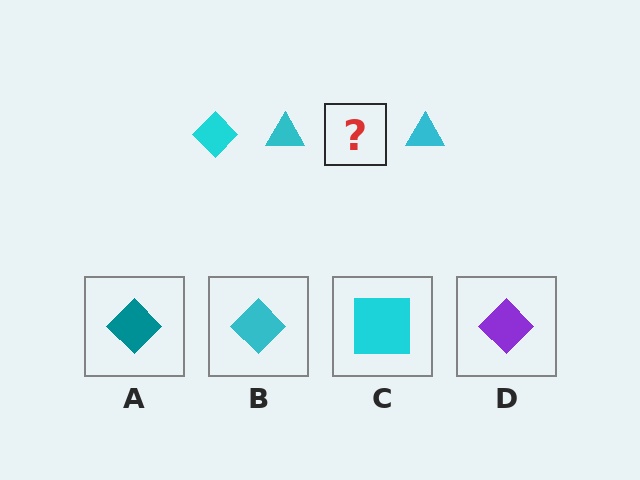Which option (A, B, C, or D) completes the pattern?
B.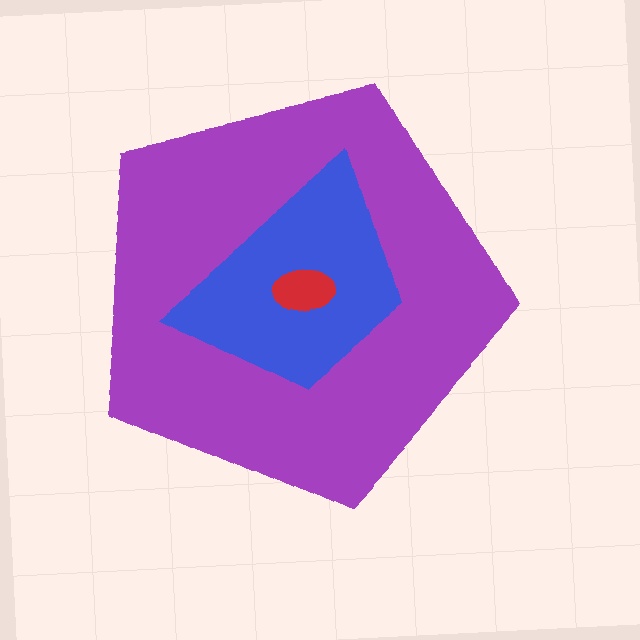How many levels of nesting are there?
3.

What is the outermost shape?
The purple pentagon.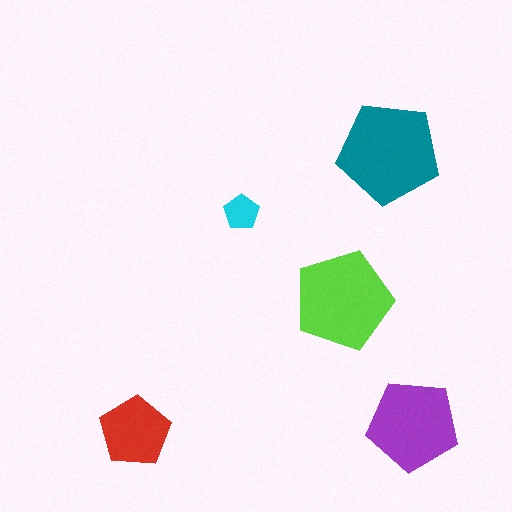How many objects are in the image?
There are 5 objects in the image.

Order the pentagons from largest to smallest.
the teal one, the lime one, the purple one, the red one, the cyan one.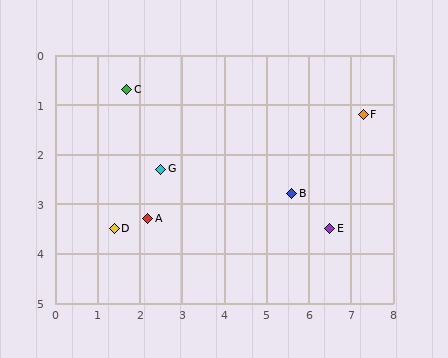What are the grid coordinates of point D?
Point D is at approximately (1.4, 3.5).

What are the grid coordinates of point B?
Point B is at approximately (5.6, 2.8).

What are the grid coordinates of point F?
Point F is at approximately (7.3, 1.2).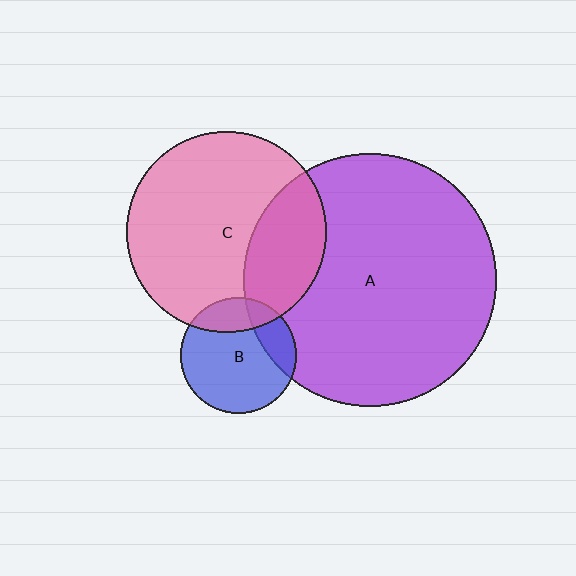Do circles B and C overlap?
Yes.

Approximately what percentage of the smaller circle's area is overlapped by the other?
Approximately 20%.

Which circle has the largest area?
Circle A (purple).